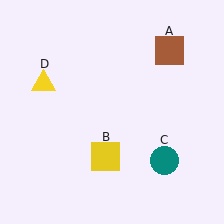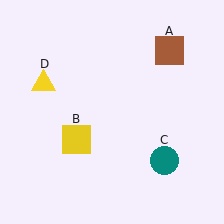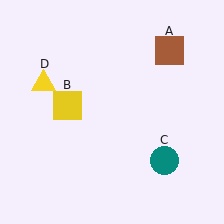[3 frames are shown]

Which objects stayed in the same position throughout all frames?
Brown square (object A) and teal circle (object C) and yellow triangle (object D) remained stationary.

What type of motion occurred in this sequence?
The yellow square (object B) rotated clockwise around the center of the scene.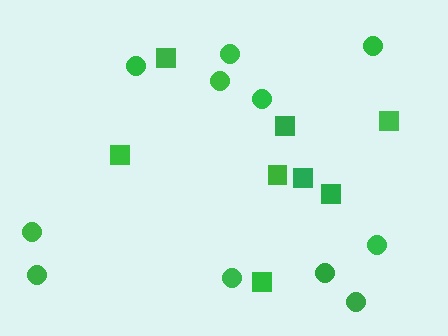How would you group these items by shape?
There are 2 groups: one group of squares (8) and one group of circles (11).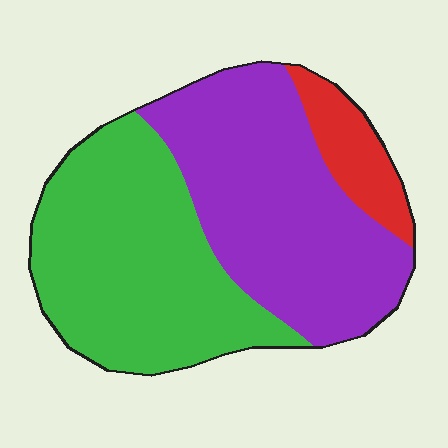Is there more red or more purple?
Purple.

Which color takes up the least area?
Red, at roughly 10%.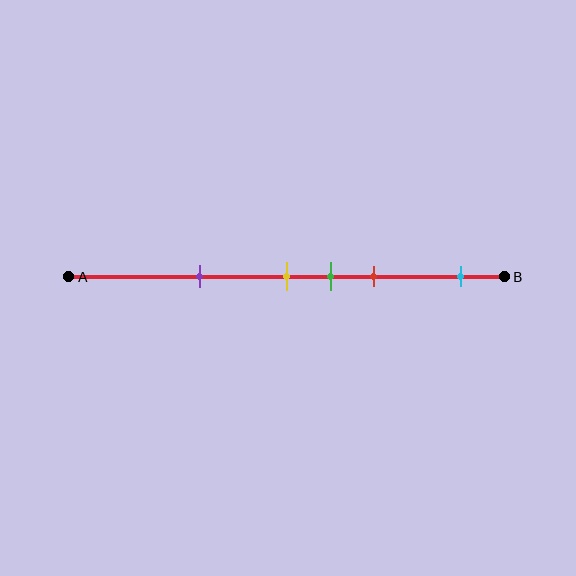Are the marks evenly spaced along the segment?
No, the marks are not evenly spaced.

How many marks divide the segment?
There are 5 marks dividing the segment.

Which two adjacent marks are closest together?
The yellow and green marks are the closest adjacent pair.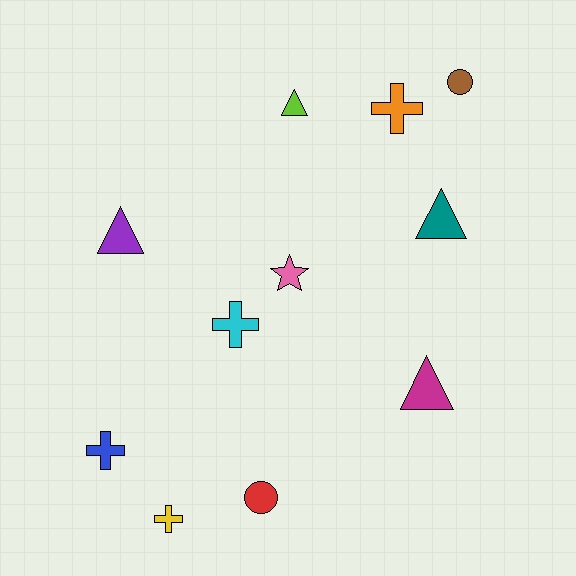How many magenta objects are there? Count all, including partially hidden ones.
There is 1 magenta object.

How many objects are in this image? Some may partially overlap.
There are 11 objects.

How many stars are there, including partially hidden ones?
There is 1 star.